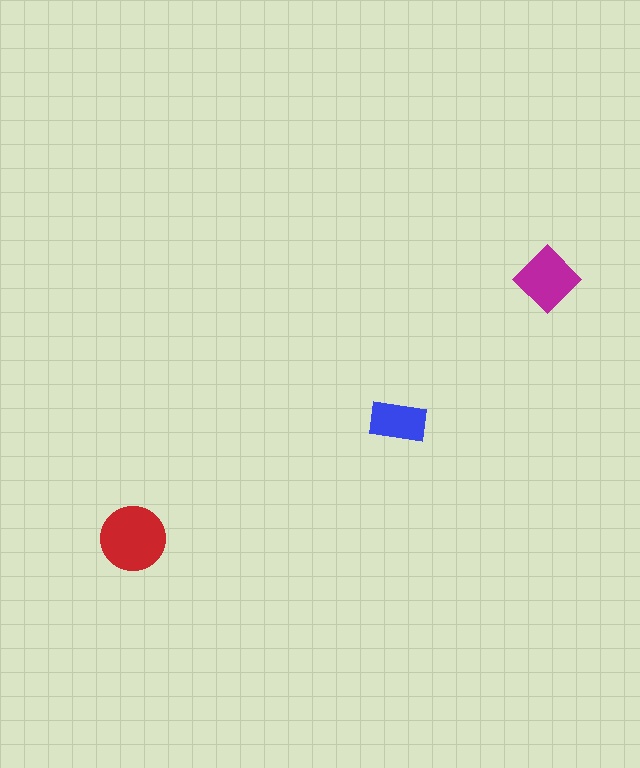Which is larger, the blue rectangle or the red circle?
The red circle.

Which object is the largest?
The red circle.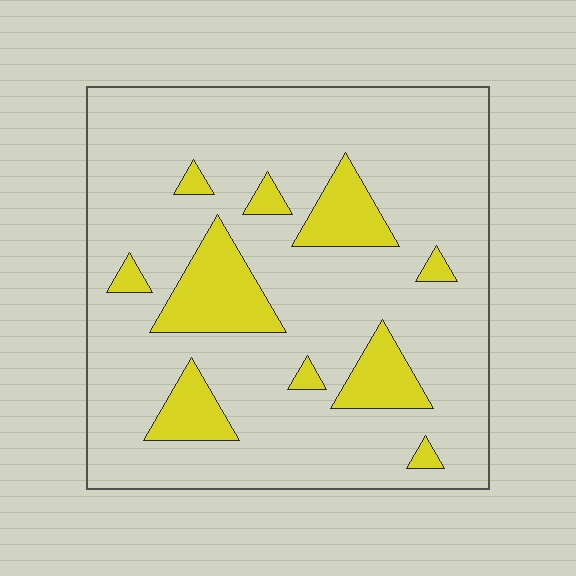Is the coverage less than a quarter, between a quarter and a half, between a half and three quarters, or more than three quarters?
Less than a quarter.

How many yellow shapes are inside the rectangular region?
10.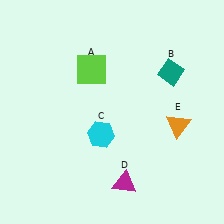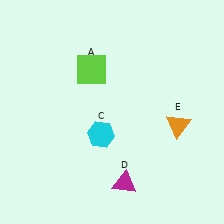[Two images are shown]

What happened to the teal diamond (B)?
The teal diamond (B) was removed in Image 2. It was in the top-right area of Image 1.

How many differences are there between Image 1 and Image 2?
There is 1 difference between the two images.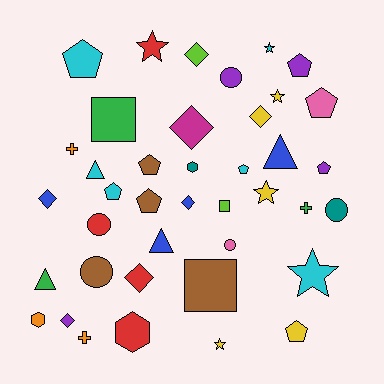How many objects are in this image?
There are 40 objects.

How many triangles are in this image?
There are 4 triangles.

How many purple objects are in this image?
There are 4 purple objects.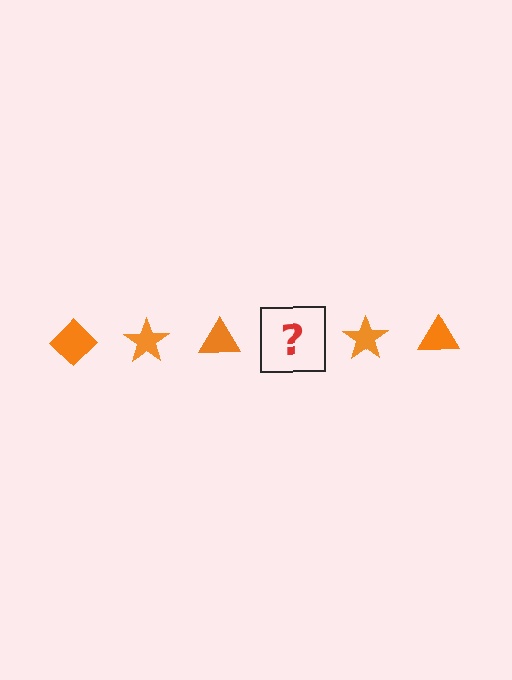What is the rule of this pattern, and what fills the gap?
The rule is that the pattern cycles through diamond, star, triangle shapes in orange. The gap should be filled with an orange diamond.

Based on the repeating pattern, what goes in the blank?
The blank should be an orange diamond.